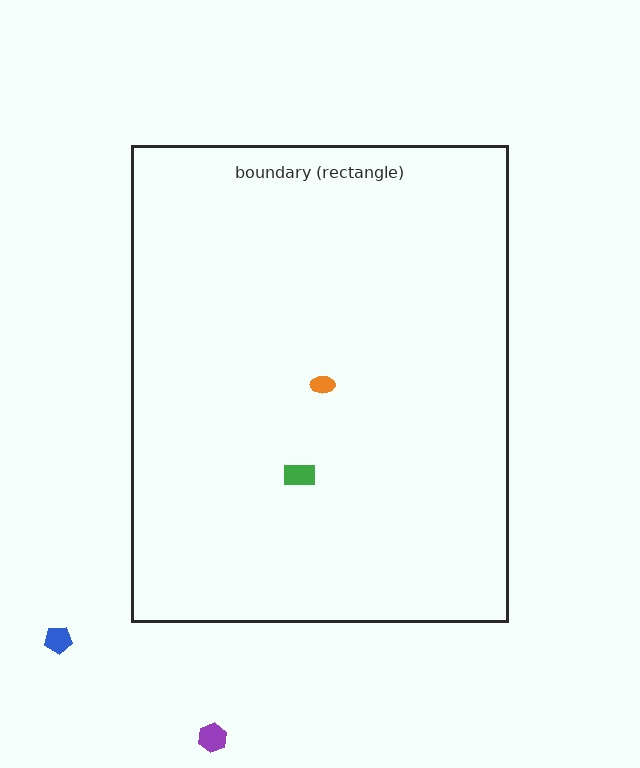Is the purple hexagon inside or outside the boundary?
Outside.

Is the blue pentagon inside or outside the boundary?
Outside.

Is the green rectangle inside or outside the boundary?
Inside.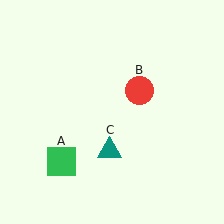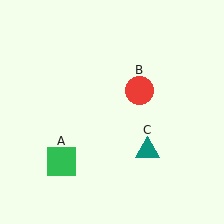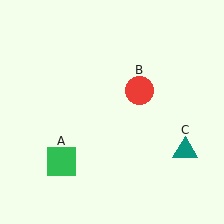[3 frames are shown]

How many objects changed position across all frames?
1 object changed position: teal triangle (object C).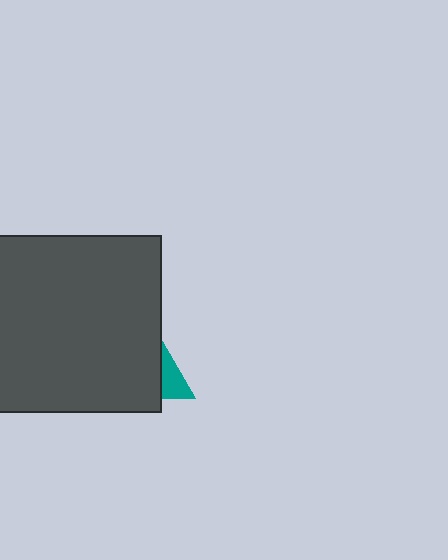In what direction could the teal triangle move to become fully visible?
The teal triangle could move right. That would shift it out from behind the dark gray rectangle entirely.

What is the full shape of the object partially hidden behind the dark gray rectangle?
The partially hidden object is a teal triangle.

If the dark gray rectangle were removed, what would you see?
You would see the complete teal triangle.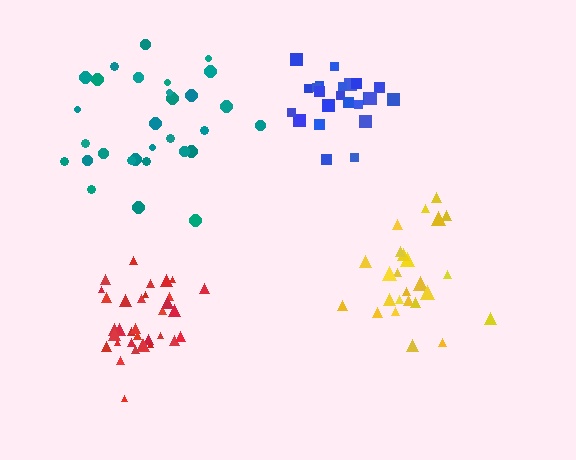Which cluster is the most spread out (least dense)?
Teal.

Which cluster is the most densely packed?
Red.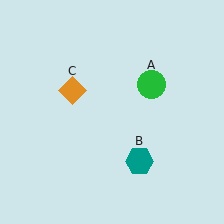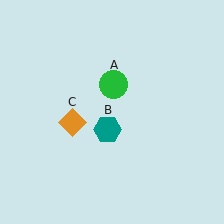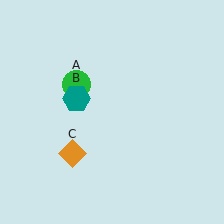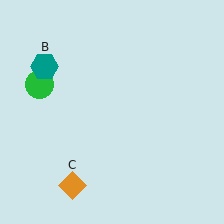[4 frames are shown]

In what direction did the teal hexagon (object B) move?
The teal hexagon (object B) moved up and to the left.